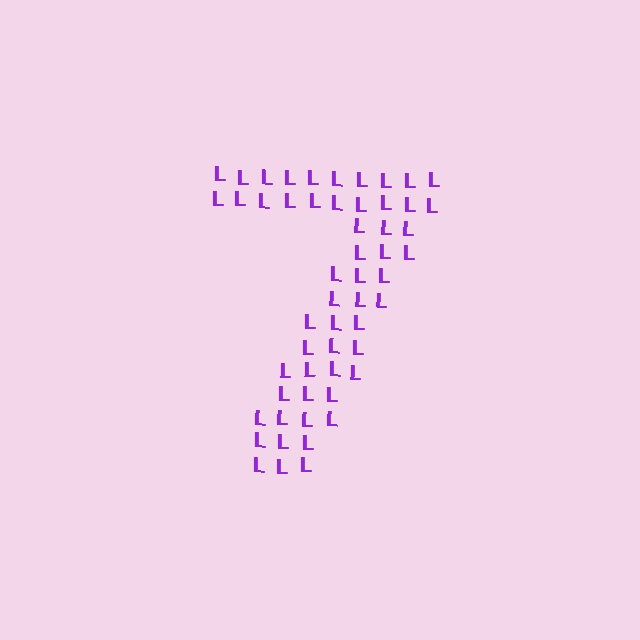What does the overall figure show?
The overall figure shows the digit 7.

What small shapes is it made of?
It is made of small letter L's.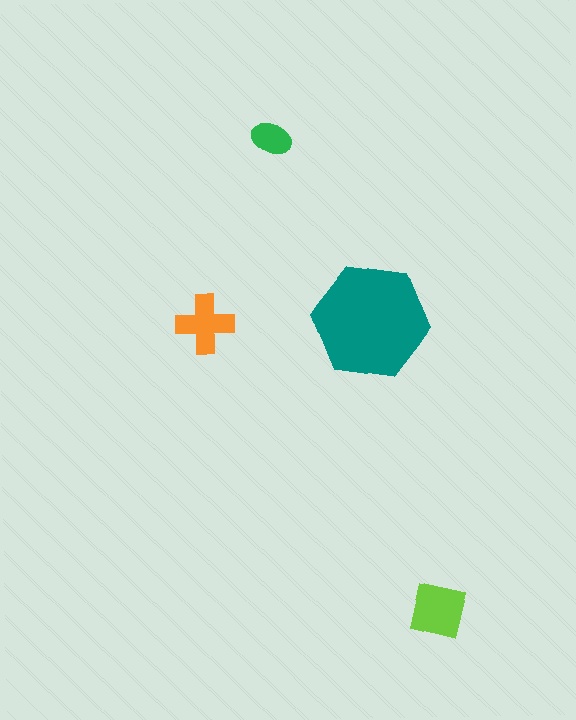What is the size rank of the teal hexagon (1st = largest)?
1st.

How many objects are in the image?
There are 4 objects in the image.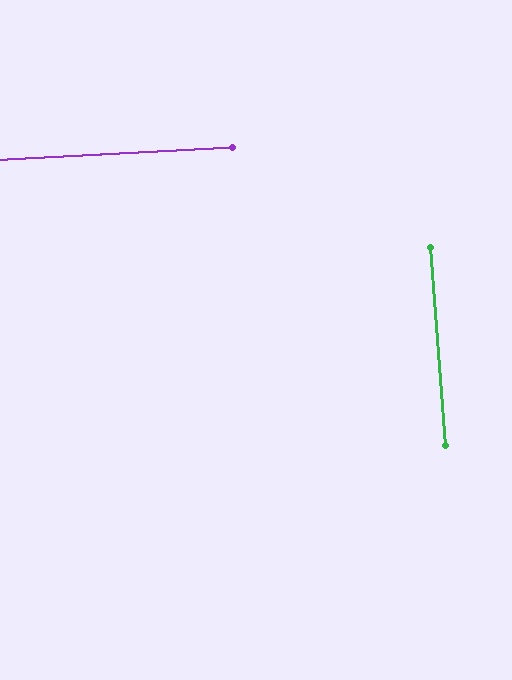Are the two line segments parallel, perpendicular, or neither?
Perpendicular — they meet at approximately 89°.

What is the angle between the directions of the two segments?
Approximately 89 degrees.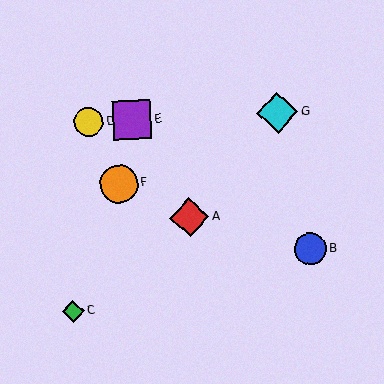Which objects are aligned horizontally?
Objects D, E, G are aligned horizontally.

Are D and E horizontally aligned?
Yes, both are at y≈122.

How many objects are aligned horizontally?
3 objects (D, E, G) are aligned horizontally.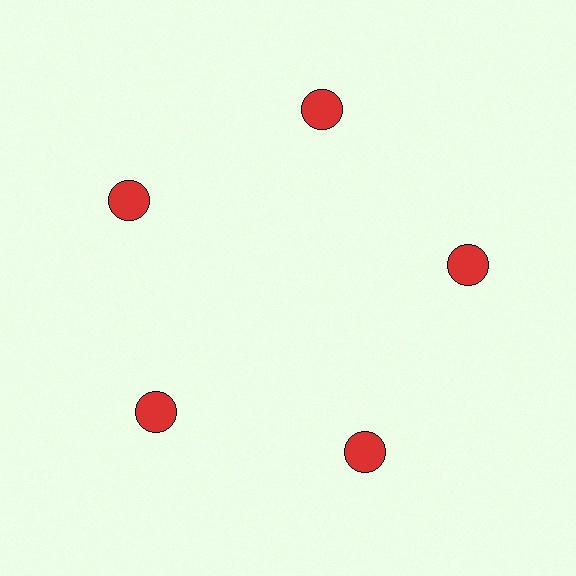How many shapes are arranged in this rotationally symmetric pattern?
There are 5 shapes, arranged in 5 groups of 1.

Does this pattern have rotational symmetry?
Yes, this pattern has 5-fold rotational symmetry. It looks the same after rotating 72 degrees around the center.